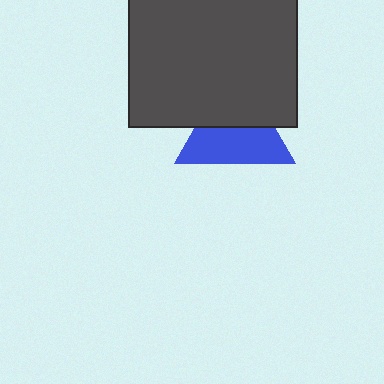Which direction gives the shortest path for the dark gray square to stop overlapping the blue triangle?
Moving up gives the shortest separation.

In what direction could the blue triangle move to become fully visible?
The blue triangle could move down. That would shift it out from behind the dark gray square entirely.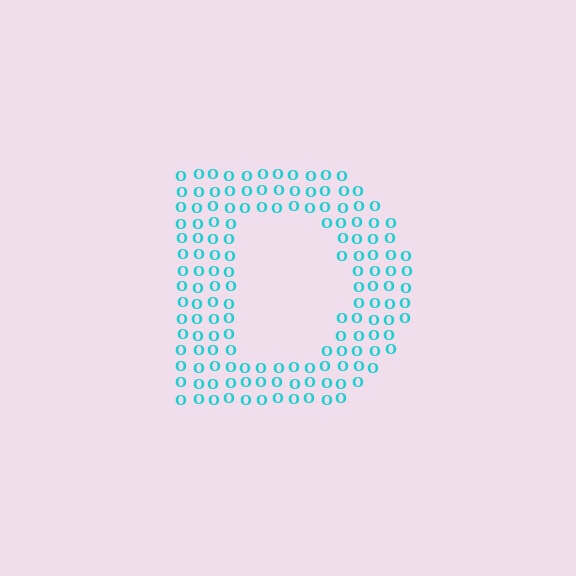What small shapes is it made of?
It is made of small letter O's.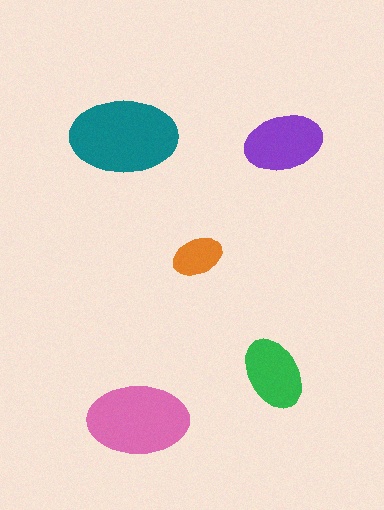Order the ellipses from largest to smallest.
the teal one, the pink one, the purple one, the green one, the orange one.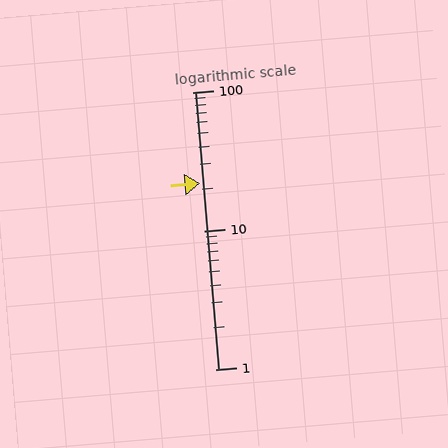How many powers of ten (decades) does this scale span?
The scale spans 2 decades, from 1 to 100.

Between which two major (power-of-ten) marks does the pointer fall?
The pointer is between 10 and 100.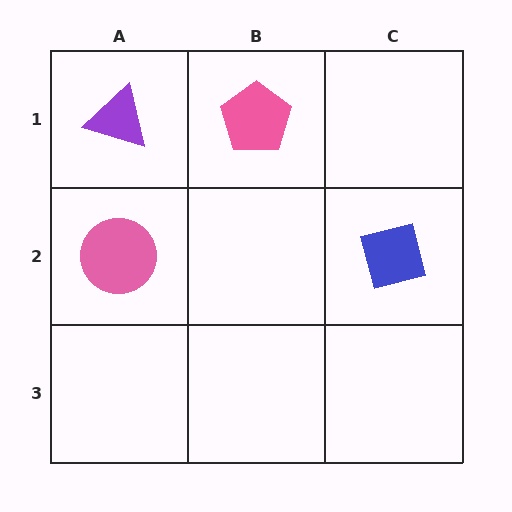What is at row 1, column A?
A purple triangle.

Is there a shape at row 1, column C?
No, that cell is empty.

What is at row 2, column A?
A pink circle.